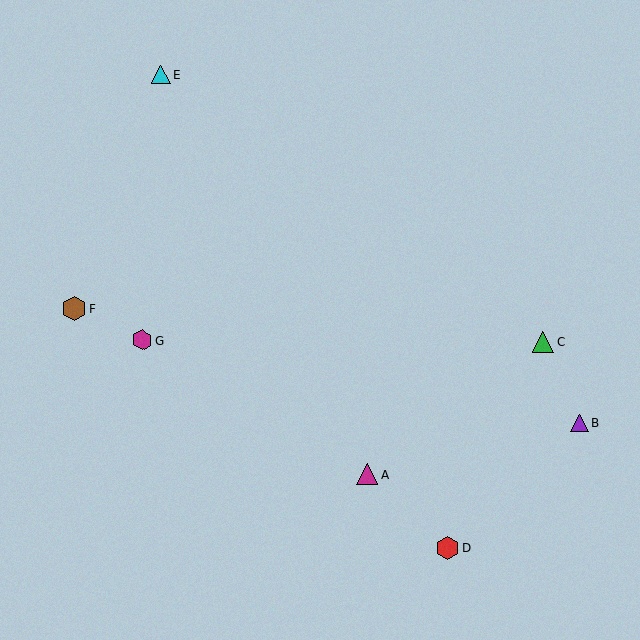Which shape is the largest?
The brown hexagon (labeled F) is the largest.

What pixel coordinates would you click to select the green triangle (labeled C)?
Click at (543, 342) to select the green triangle C.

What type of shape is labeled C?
Shape C is a green triangle.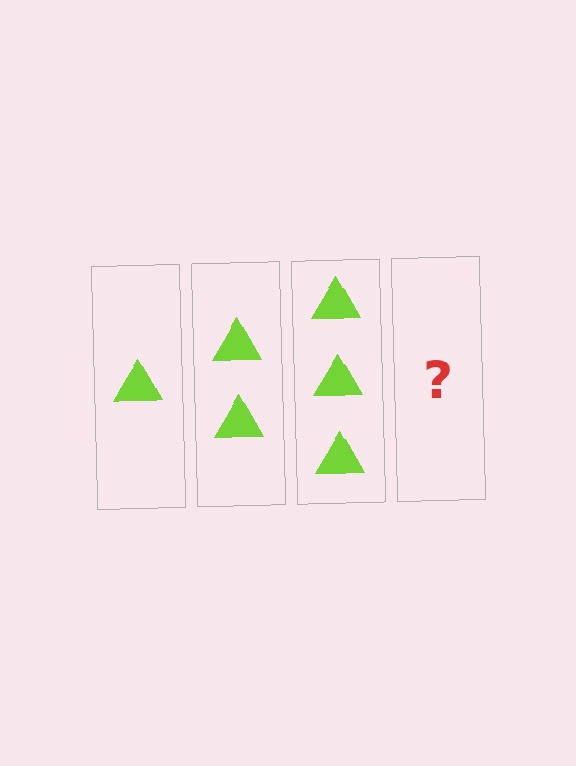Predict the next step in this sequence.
The next step is 4 triangles.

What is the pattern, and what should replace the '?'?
The pattern is that each step adds one more triangle. The '?' should be 4 triangles.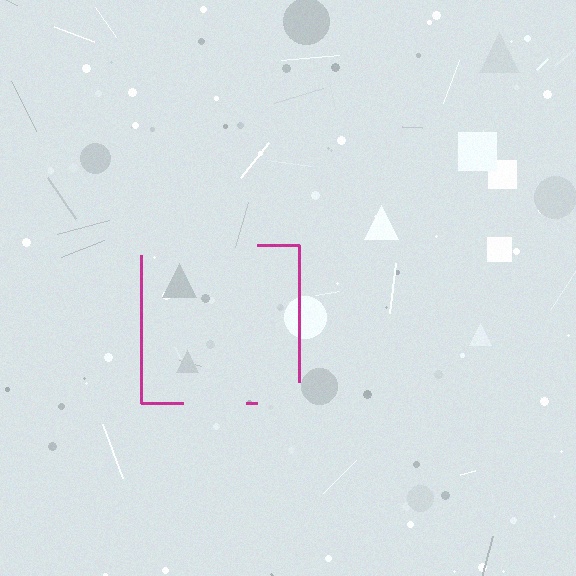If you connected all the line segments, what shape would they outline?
They would outline a square.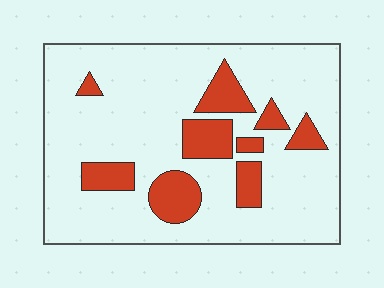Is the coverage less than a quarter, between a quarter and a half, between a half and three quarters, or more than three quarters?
Less than a quarter.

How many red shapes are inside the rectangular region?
9.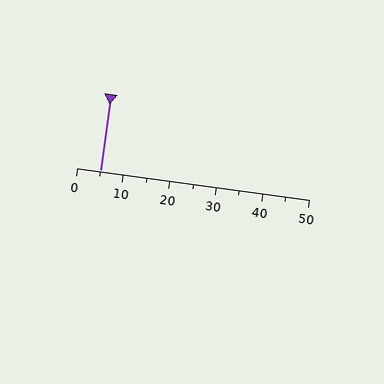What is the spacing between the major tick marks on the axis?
The major ticks are spaced 10 apart.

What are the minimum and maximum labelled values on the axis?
The axis runs from 0 to 50.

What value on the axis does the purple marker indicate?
The marker indicates approximately 5.